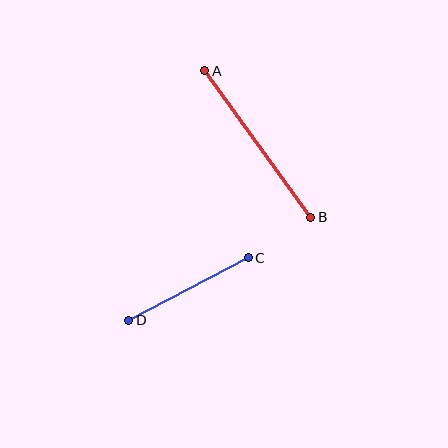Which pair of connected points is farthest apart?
Points A and B are farthest apart.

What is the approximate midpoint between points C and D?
The midpoint is at approximately (188, 289) pixels.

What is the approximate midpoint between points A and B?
The midpoint is at approximately (258, 144) pixels.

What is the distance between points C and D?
The distance is approximately 135 pixels.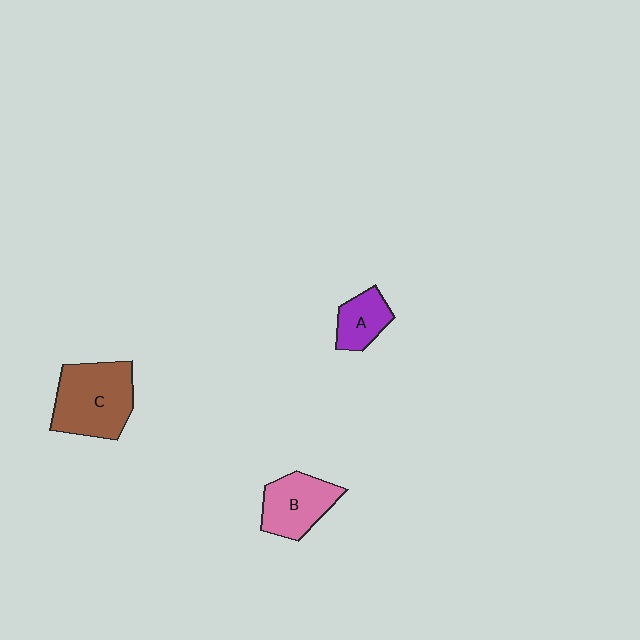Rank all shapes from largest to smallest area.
From largest to smallest: C (brown), B (pink), A (purple).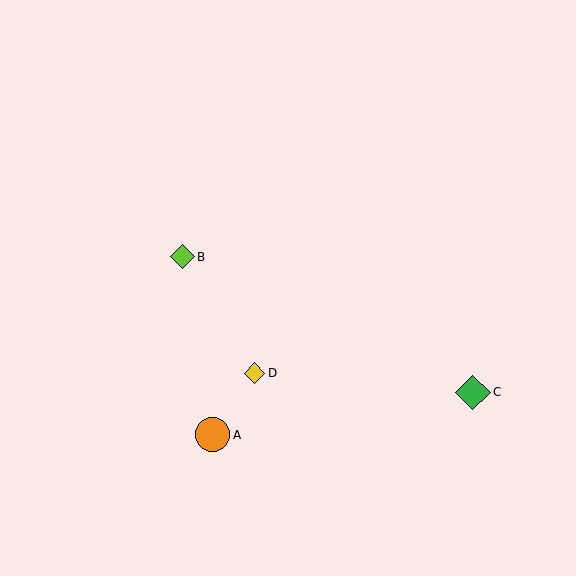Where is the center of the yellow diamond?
The center of the yellow diamond is at (254, 373).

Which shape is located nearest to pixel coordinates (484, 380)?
The green diamond (labeled C) at (473, 392) is nearest to that location.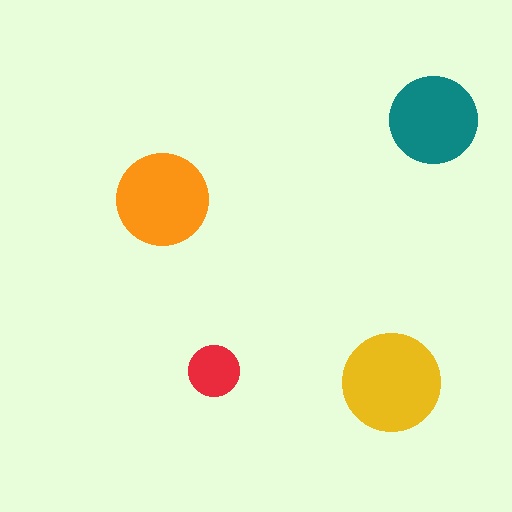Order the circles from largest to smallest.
the yellow one, the orange one, the teal one, the red one.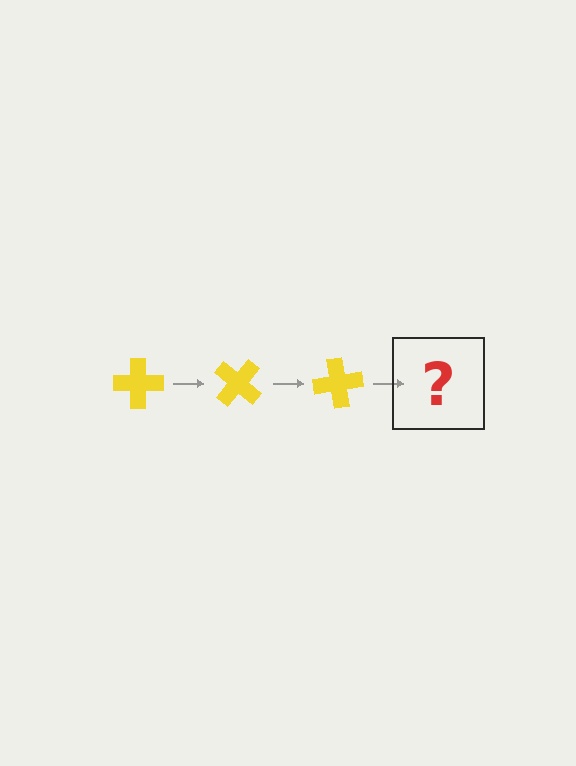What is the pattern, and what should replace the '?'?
The pattern is that the cross rotates 40 degrees each step. The '?' should be a yellow cross rotated 120 degrees.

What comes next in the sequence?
The next element should be a yellow cross rotated 120 degrees.